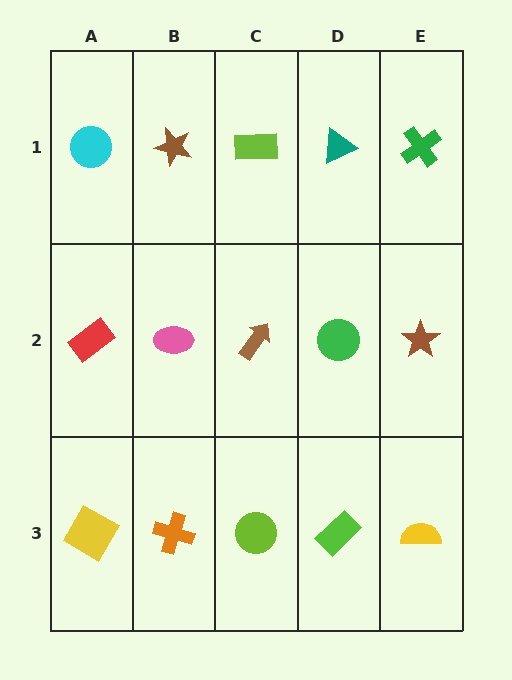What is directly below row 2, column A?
A yellow diamond.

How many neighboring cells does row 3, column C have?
3.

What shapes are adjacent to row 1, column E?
A brown star (row 2, column E), a teal triangle (row 1, column D).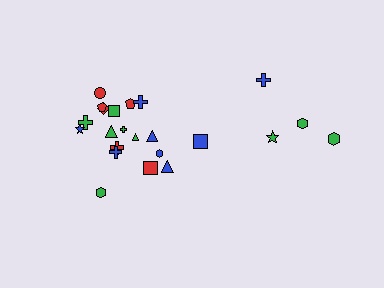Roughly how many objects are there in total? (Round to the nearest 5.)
Roughly 25 objects in total.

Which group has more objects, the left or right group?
The left group.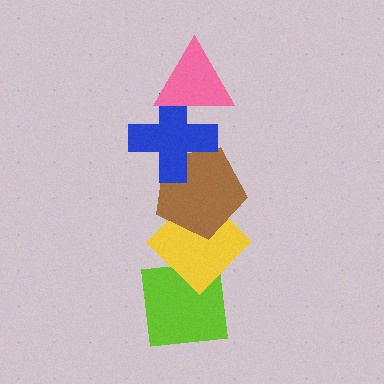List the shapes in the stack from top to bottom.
From top to bottom: the pink triangle, the blue cross, the brown pentagon, the yellow diamond, the lime square.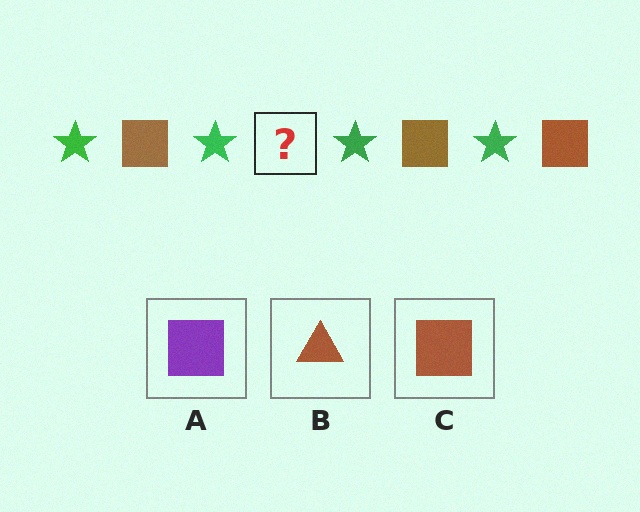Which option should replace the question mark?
Option C.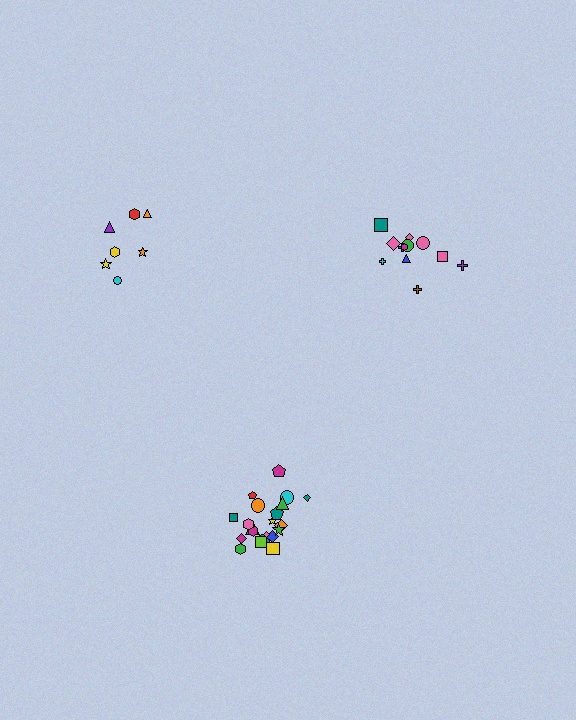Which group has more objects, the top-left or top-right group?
The top-right group.